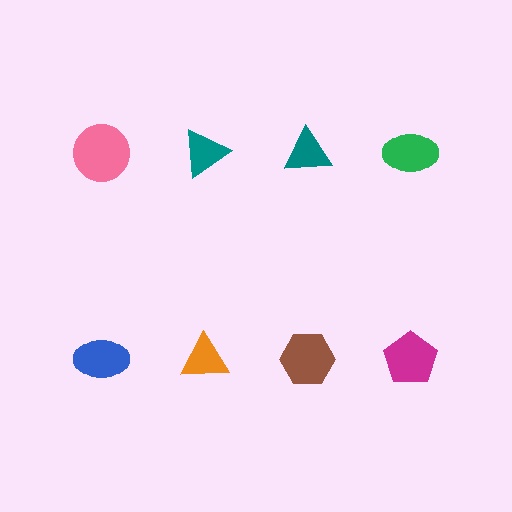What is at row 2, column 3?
A brown hexagon.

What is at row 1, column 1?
A pink circle.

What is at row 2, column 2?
An orange triangle.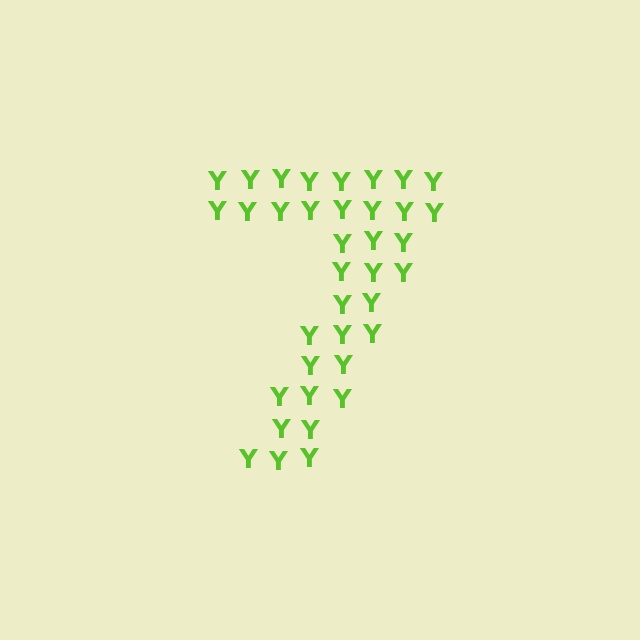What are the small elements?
The small elements are letter Y's.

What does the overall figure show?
The overall figure shows the digit 7.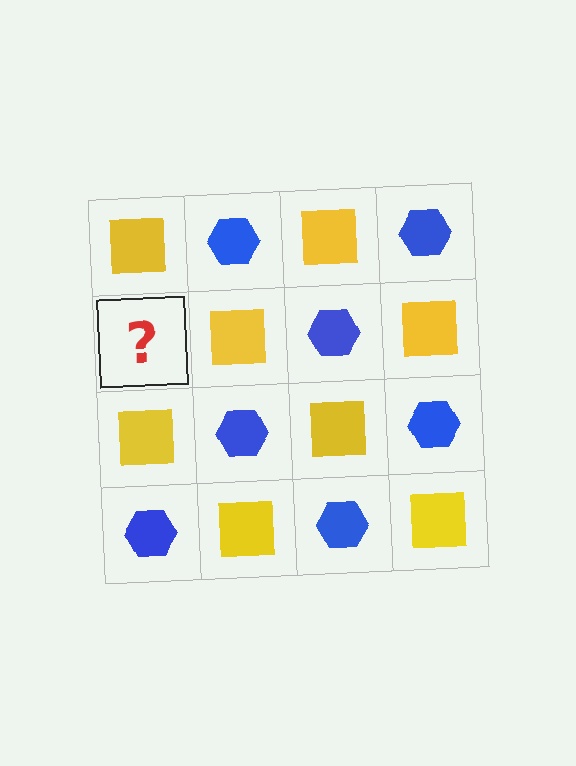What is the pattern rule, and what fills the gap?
The rule is that it alternates yellow square and blue hexagon in a checkerboard pattern. The gap should be filled with a blue hexagon.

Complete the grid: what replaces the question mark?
The question mark should be replaced with a blue hexagon.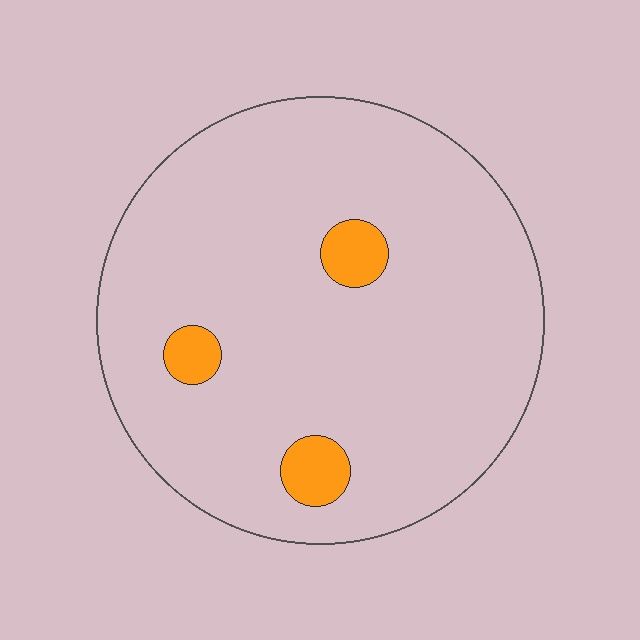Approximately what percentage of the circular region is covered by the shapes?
Approximately 5%.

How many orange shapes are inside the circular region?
3.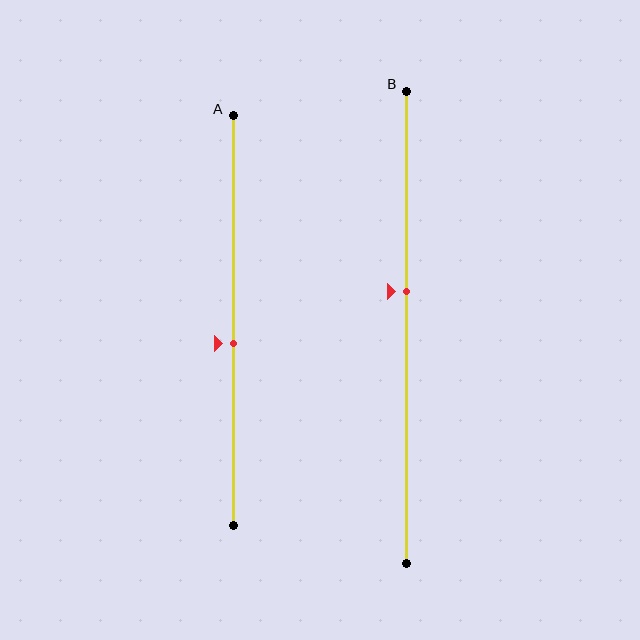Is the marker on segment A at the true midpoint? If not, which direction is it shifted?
No, the marker on segment A is shifted downward by about 6% of the segment length.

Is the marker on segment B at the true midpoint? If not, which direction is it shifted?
No, the marker on segment B is shifted upward by about 8% of the segment length.